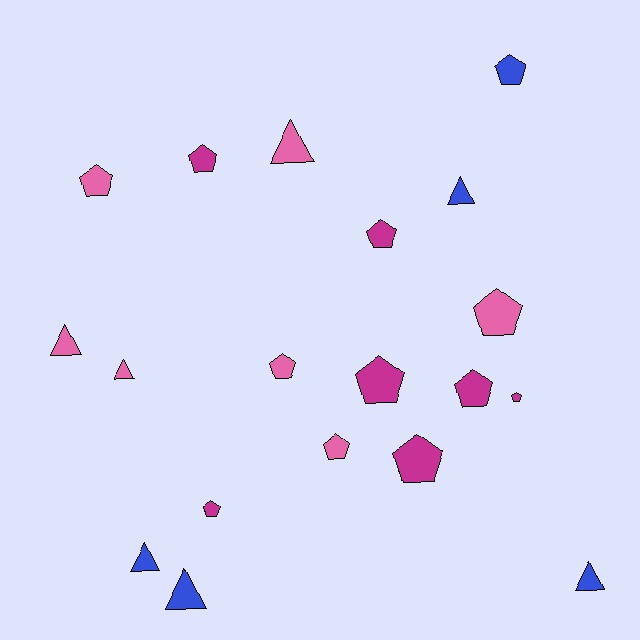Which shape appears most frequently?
Pentagon, with 12 objects.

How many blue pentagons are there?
There is 1 blue pentagon.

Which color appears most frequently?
Magenta, with 7 objects.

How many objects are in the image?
There are 19 objects.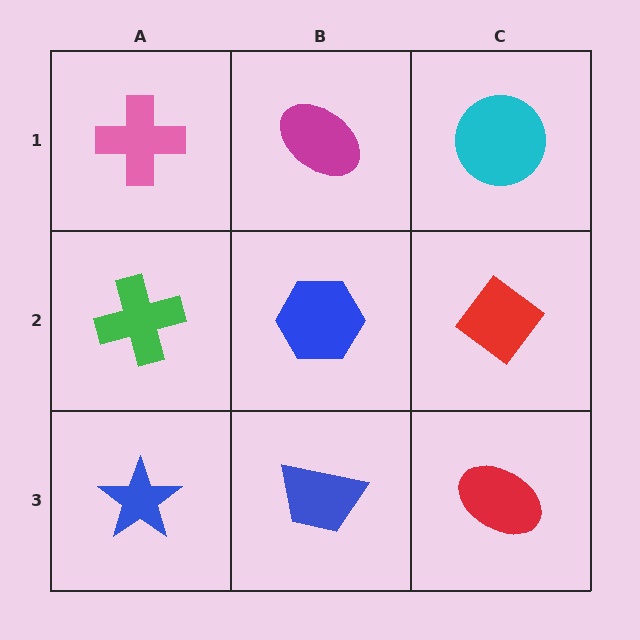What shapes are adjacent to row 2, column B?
A magenta ellipse (row 1, column B), a blue trapezoid (row 3, column B), a green cross (row 2, column A), a red diamond (row 2, column C).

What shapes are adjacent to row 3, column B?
A blue hexagon (row 2, column B), a blue star (row 3, column A), a red ellipse (row 3, column C).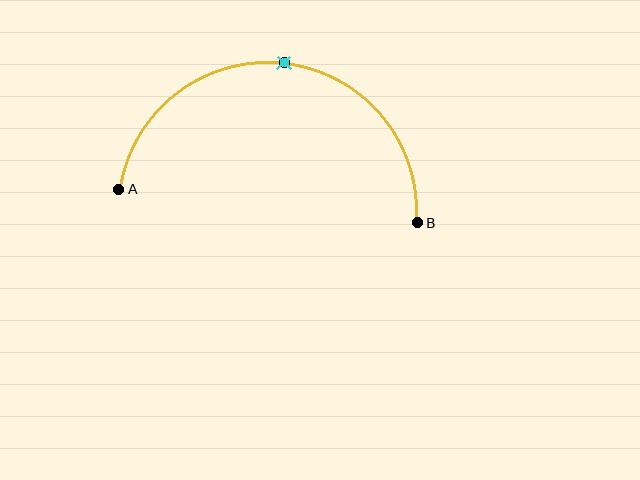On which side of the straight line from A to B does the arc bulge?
The arc bulges above the straight line connecting A and B.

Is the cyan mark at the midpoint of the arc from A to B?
Yes. The cyan mark lies on the arc at equal arc-length from both A and B — it is the arc midpoint.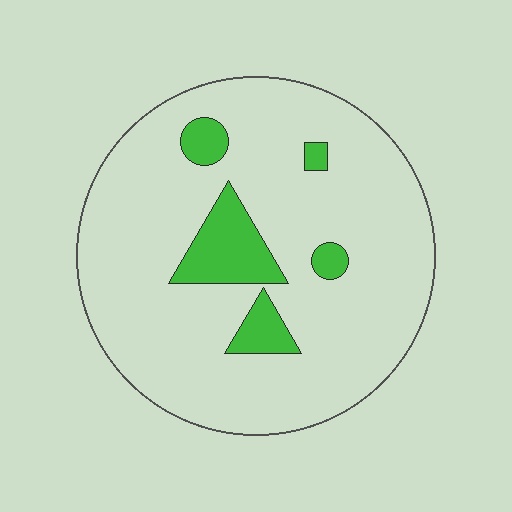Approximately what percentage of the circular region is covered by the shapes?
Approximately 10%.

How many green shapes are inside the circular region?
5.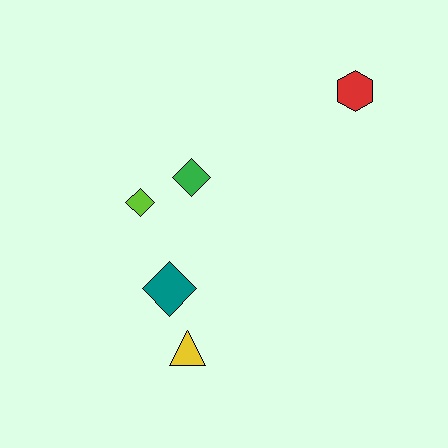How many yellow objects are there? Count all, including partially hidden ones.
There is 1 yellow object.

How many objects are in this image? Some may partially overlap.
There are 5 objects.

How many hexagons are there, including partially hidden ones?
There is 1 hexagon.